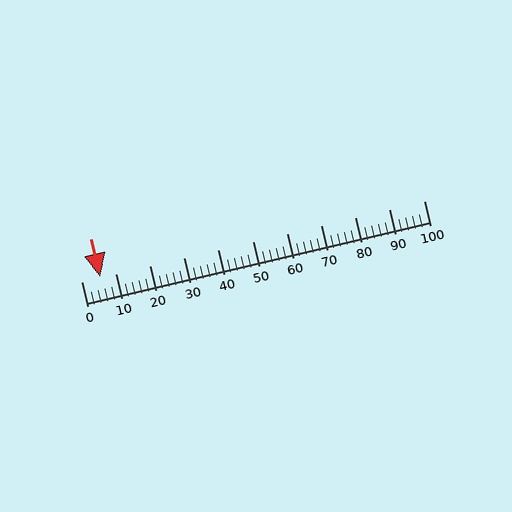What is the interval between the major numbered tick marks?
The major tick marks are spaced 10 units apart.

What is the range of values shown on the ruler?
The ruler shows values from 0 to 100.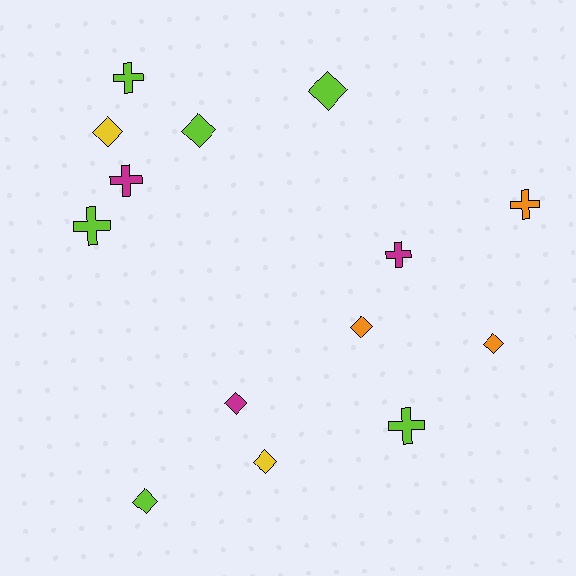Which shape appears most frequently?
Diamond, with 8 objects.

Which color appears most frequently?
Lime, with 6 objects.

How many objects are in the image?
There are 14 objects.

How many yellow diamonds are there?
There are 2 yellow diamonds.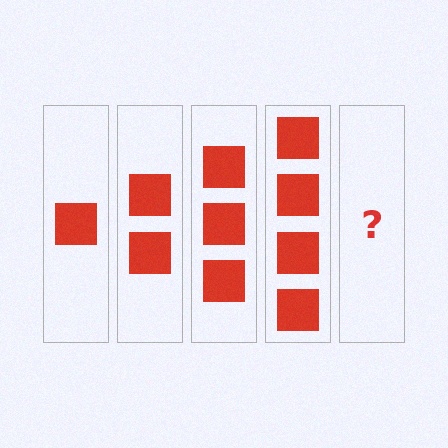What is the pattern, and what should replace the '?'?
The pattern is that each step adds one more square. The '?' should be 5 squares.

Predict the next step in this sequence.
The next step is 5 squares.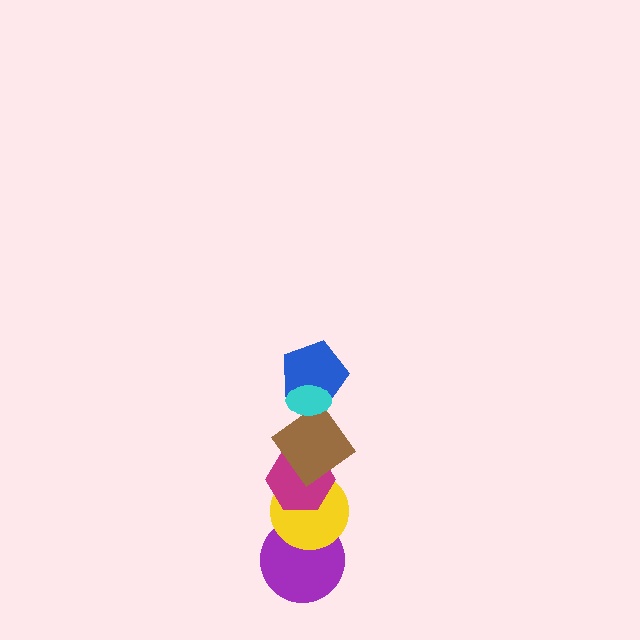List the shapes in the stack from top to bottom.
From top to bottom: the cyan ellipse, the blue pentagon, the brown diamond, the magenta hexagon, the yellow circle, the purple circle.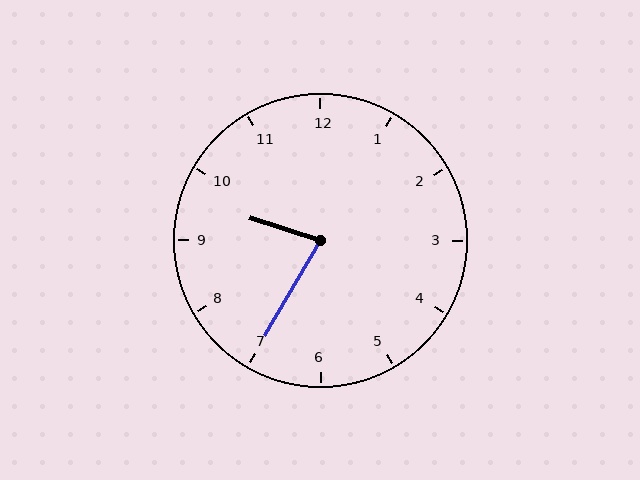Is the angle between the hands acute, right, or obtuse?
It is acute.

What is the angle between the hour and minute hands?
Approximately 78 degrees.